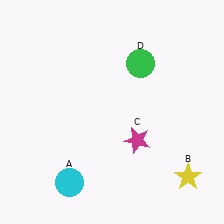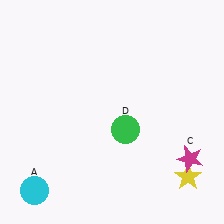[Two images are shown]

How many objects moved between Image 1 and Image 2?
3 objects moved between the two images.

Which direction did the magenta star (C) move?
The magenta star (C) moved right.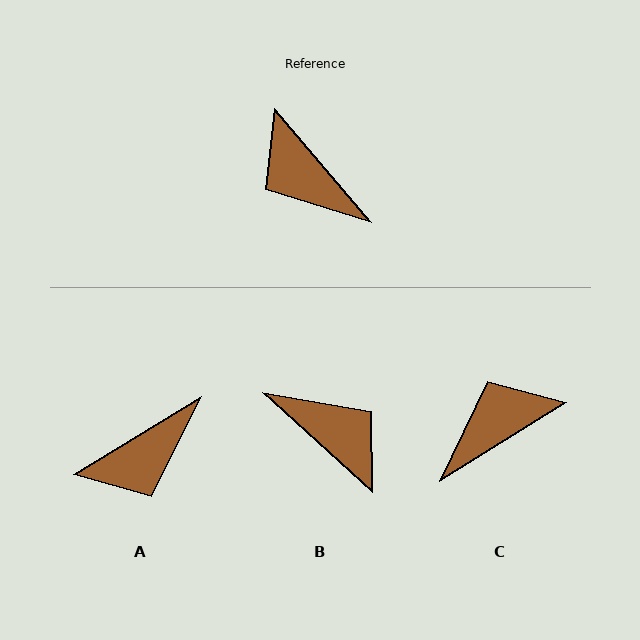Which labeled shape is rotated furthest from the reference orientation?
B, about 173 degrees away.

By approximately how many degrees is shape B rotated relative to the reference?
Approximately 173 degrees clockwise.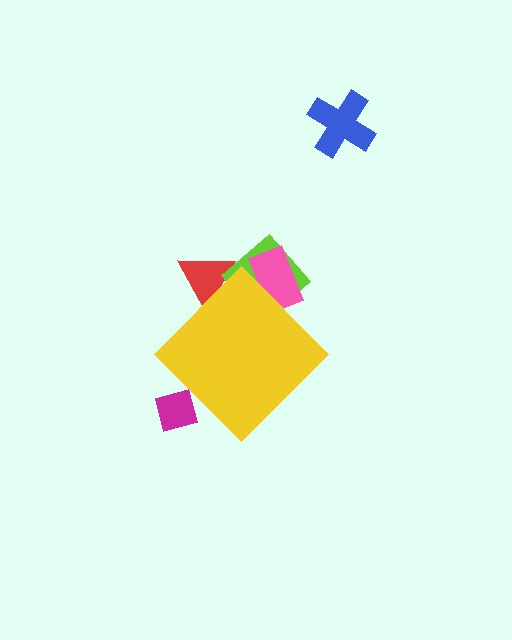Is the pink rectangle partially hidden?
Yes, the pink rectangle is partially hidden behind the yellow diamond.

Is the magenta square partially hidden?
Yes, the magenta square is partially hidden behind the yellow diamond.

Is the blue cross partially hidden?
No, the blue cross is fully visible.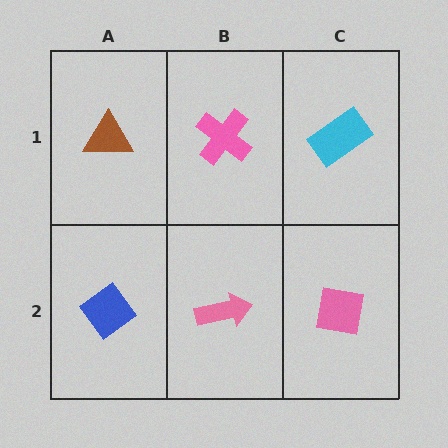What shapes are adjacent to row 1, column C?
A pink square (row 2, column C), a pink cross (row 1, column B).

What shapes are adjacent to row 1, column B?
A pink arrow (row 2, column B), a brown triangle (row 1, column A), a cyan rectangle (row 1, column C).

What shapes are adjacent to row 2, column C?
A cyan rectangle (row 1, column C), a pink arrow (row 2, column B).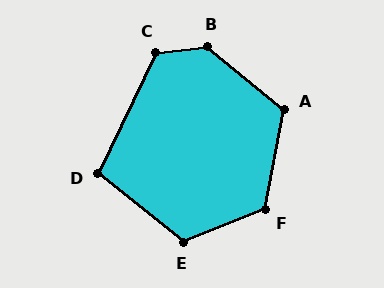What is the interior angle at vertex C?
Approximately 122 degrees (obtuse).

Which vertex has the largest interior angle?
B, at approximately 134 degrees.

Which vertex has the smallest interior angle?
D, at approximately 103 degrees.